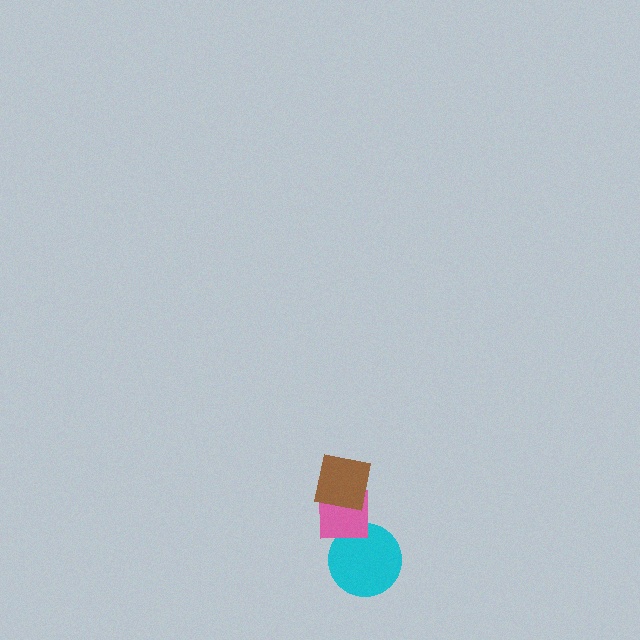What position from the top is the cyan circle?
The cyan circle is 3rd from the top.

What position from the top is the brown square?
The brown square is 1st from the top.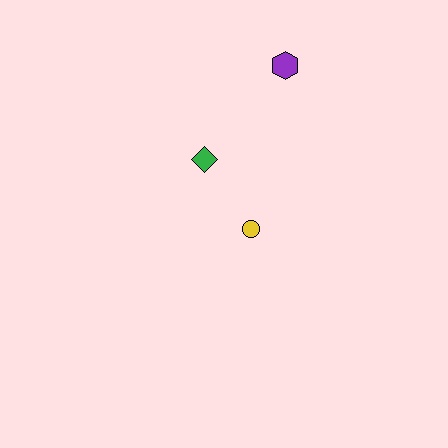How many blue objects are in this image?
There are no blue objects.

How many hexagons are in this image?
There is 1 hexagon.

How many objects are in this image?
There are 3 objects.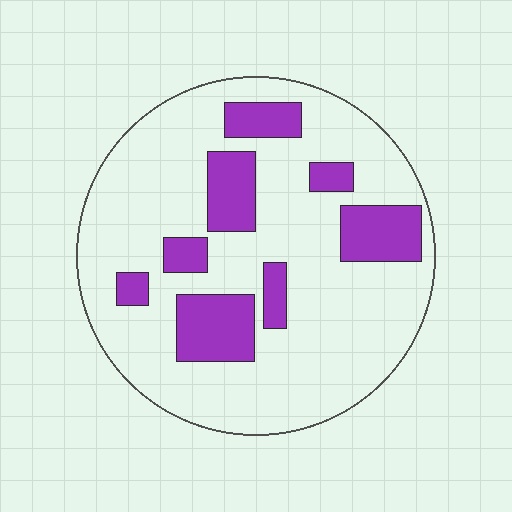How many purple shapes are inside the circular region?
8.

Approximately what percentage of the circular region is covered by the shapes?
Approximately 20%.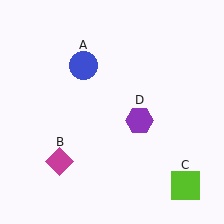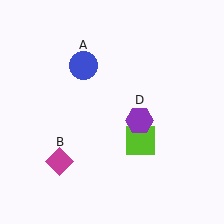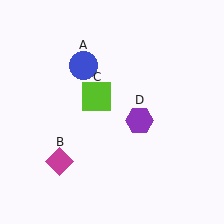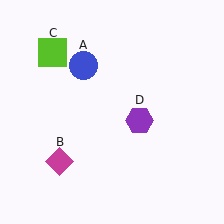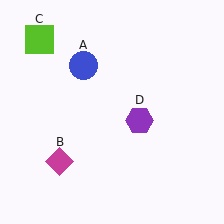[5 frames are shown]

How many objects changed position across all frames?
1 object changed position: lime square (object C).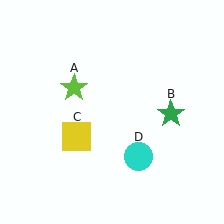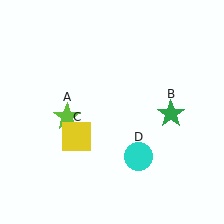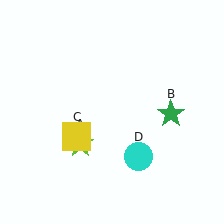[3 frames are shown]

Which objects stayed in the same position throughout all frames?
Green star (object B) and yellow square (object C) and cyan circle (object D) remained stationary.